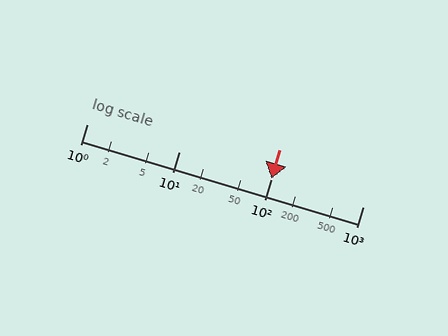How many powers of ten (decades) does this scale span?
The scale spans 3 decades, from 1 to 1000.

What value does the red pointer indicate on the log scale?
The pointer indicates approximately 100.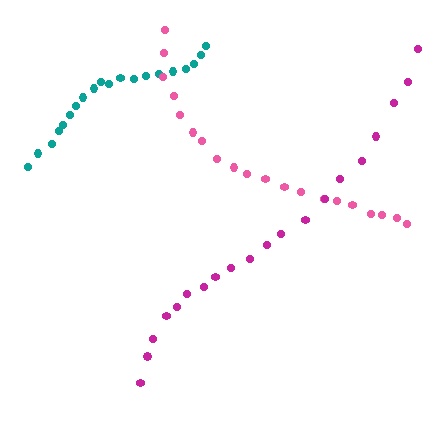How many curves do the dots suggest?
There are 3 distinct paths.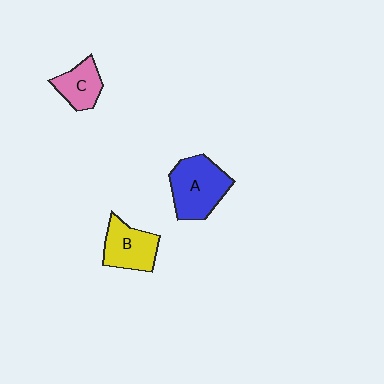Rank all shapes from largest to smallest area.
From largest to smallest: A (blue), B (yellow), C (pink).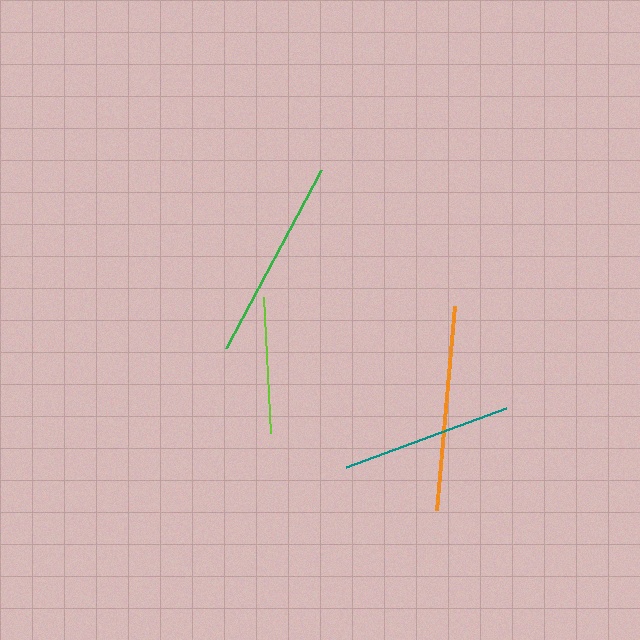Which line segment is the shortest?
The lime line is the shortest at approximately 136 pixels.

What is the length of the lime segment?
The lime segment is approximately 136 pixels long.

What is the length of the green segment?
The green segment is approximately 202 pixels long.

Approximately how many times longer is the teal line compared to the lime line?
The teal line is approximately 1.3 times the length of the lime line.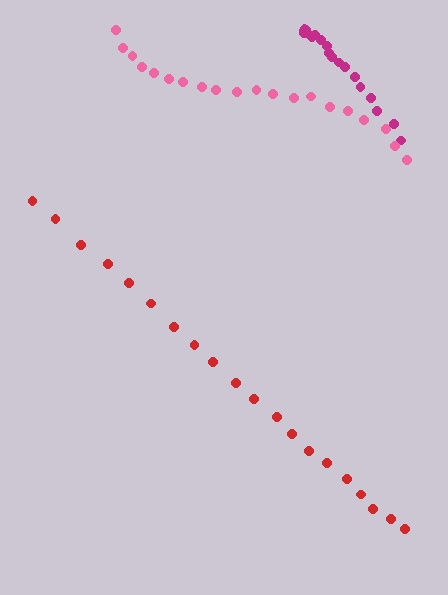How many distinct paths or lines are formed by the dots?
There are 3 distinct paths.